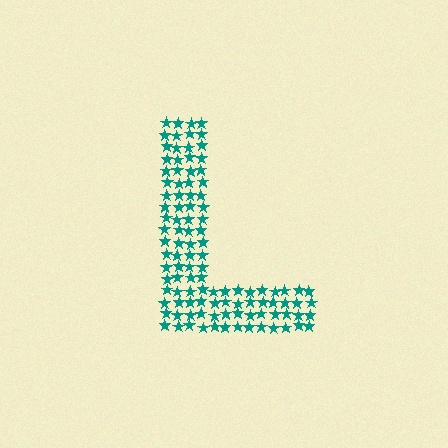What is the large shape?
The large shape is the letter L.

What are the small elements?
The small elements are stars.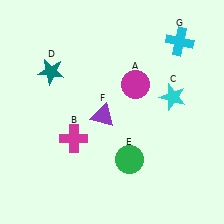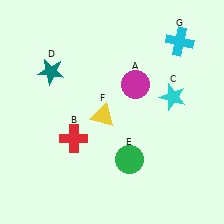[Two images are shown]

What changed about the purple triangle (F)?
In Image 1, F is purple. In Image 2, it changed to yellow.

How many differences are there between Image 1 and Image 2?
There are 2 differences between the two images.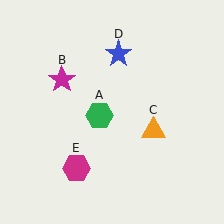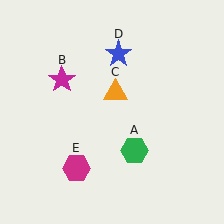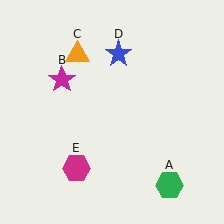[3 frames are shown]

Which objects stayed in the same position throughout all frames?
Magenta star (object B) and blue star (object D) and magenta hexagon (object E) remained stationary.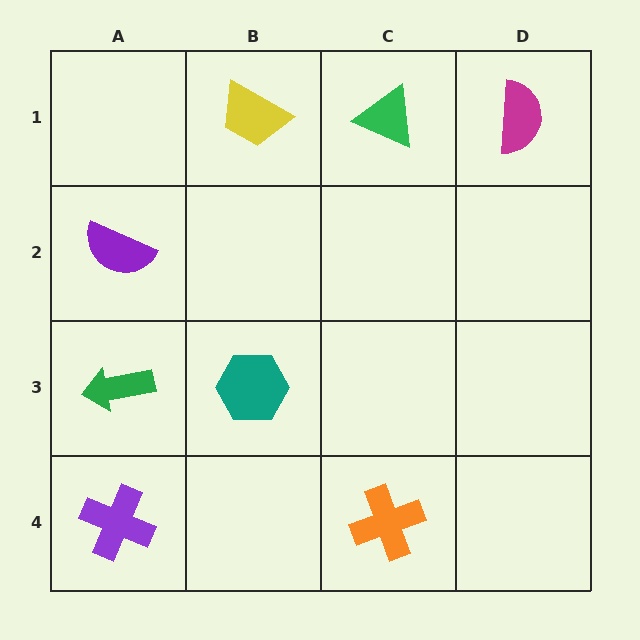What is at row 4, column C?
An orange cross.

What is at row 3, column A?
A green arrow.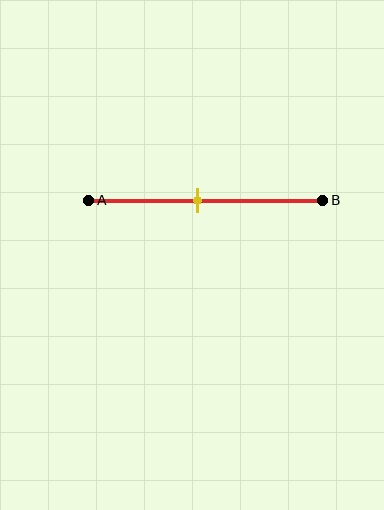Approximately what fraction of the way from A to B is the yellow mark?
The yellow mark is approximately 45% of the way from A to B.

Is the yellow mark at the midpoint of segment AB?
No, the mark is at about 45% from A, not at the 50% midpoint.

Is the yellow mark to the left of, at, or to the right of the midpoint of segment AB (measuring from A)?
The yellow mark is to the left of the midpoint of segment AB.